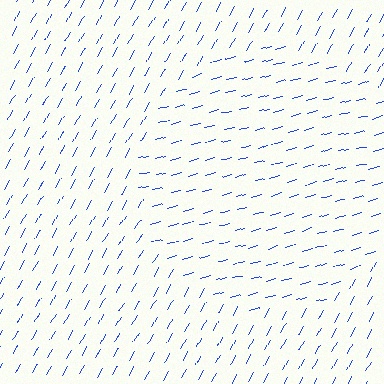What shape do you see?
I see a circle.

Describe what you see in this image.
The image is filled with small blue line segments. A circle region in the image has lines oriented differently from the surrounding lines, creating a visible texture boundary.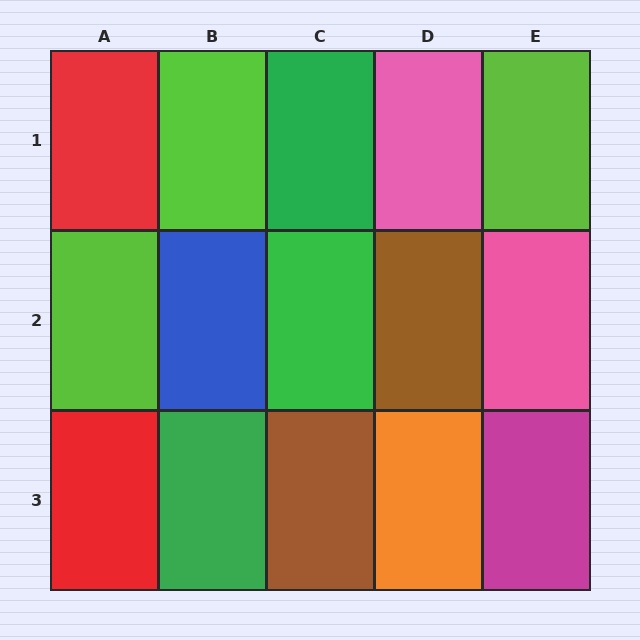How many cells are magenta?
1 cell is magenta.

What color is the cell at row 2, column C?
Green.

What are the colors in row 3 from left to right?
Red, green, brown, orange, magenta.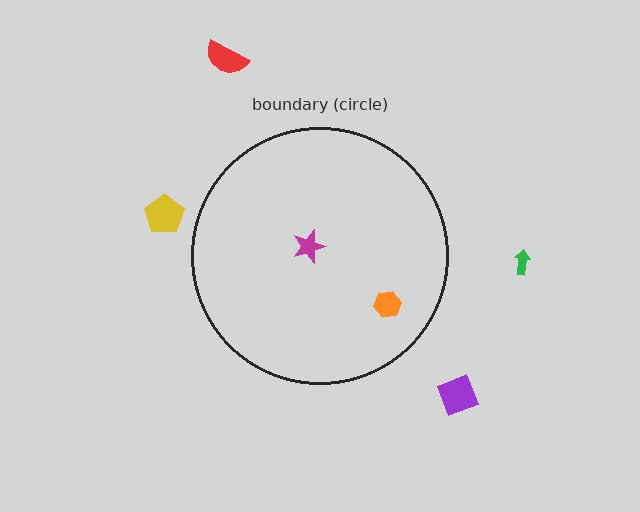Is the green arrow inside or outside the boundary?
Outside.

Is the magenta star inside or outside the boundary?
Inside.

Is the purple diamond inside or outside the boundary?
Outside.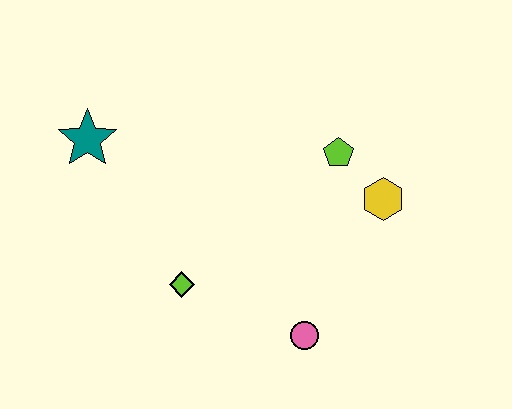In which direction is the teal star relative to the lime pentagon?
The teal star is to the left of the lime pentagon.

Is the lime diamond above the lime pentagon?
No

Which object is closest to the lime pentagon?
The yellow hexagon is closest to the lime pentagon.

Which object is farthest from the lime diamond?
The yellow hexagon is farthest from the lime diamond.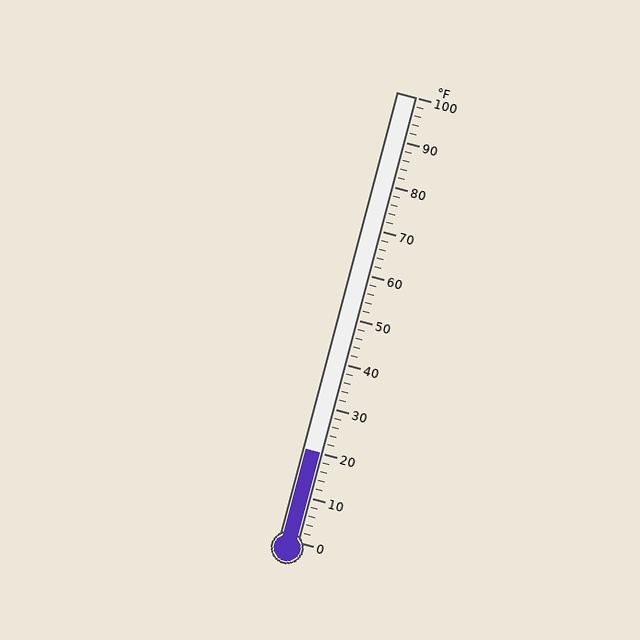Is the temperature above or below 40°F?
The temperature is below 40°F.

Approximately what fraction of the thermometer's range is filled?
The thermometer is filled to approximately 20% of its range.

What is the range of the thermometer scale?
The thermometer scale ranges from 0°F to 100°F.